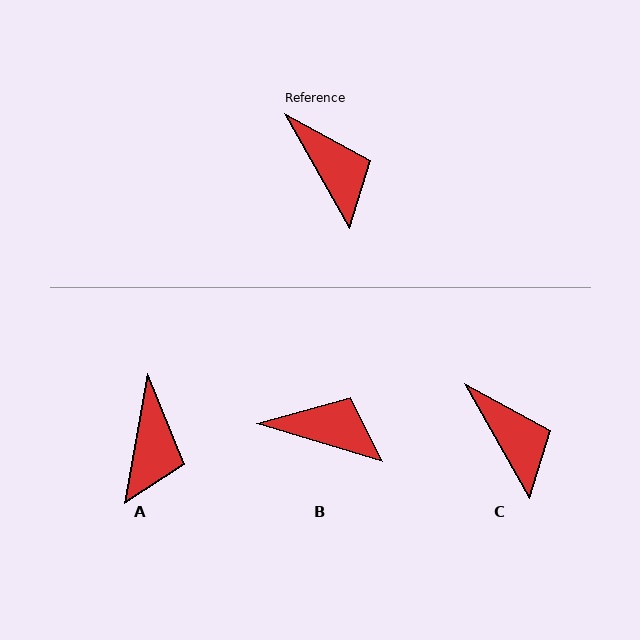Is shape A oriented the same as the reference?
No, it is off by about 39 degrees.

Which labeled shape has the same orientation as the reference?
C.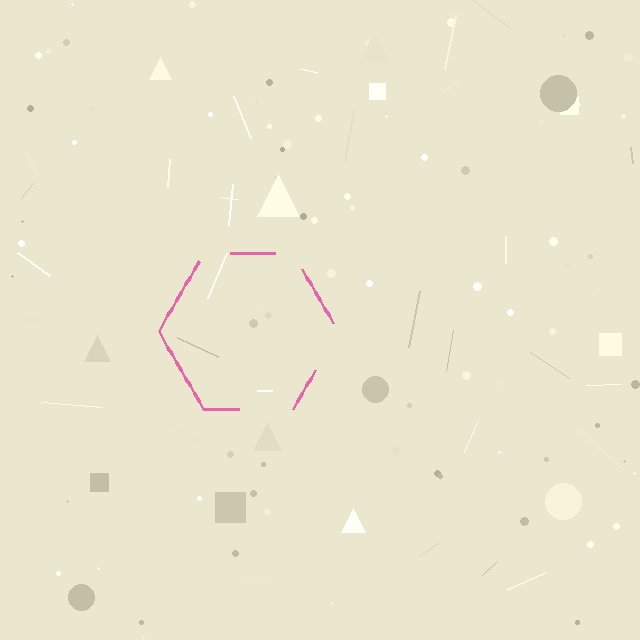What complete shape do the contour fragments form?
The contour fragments form a hexagon.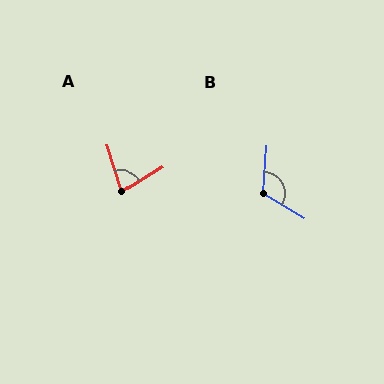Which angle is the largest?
B, at approximately 118 degrees.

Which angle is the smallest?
A, at approximately 76 degrees.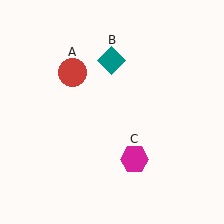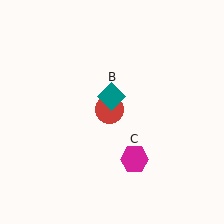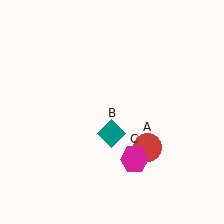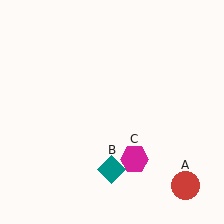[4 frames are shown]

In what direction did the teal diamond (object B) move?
The teal diamond (object B) moved down.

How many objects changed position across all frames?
2 objects changed position: red circle (object A), teal diamond (object B).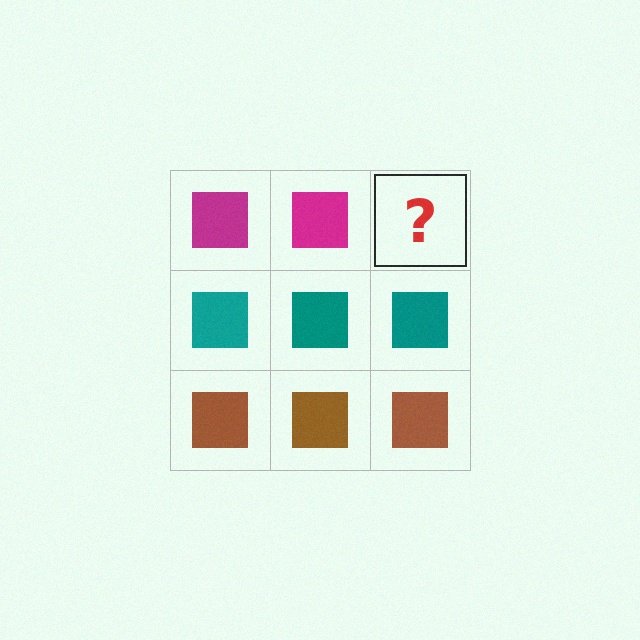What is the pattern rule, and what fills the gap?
The rule is that each row has a consistent color. The gap should be filled with a magenta square.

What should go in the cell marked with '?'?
The missing cell should contain a magenta square.